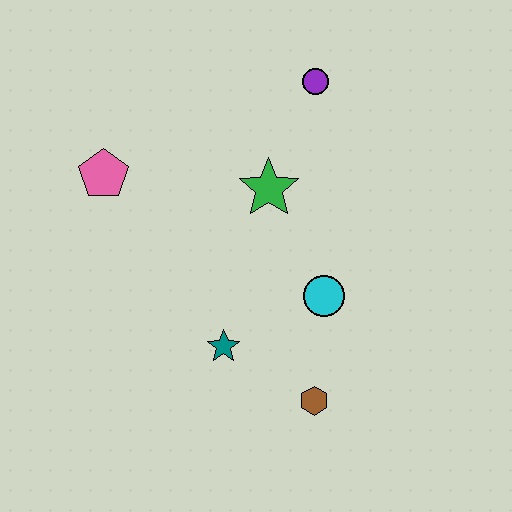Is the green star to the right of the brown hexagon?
No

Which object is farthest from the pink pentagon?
The brown hexagon is farthest from the pink pentagon.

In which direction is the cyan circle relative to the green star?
The cyan circle is below the green star.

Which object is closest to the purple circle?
The green star is closest to the purple circle.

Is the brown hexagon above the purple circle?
No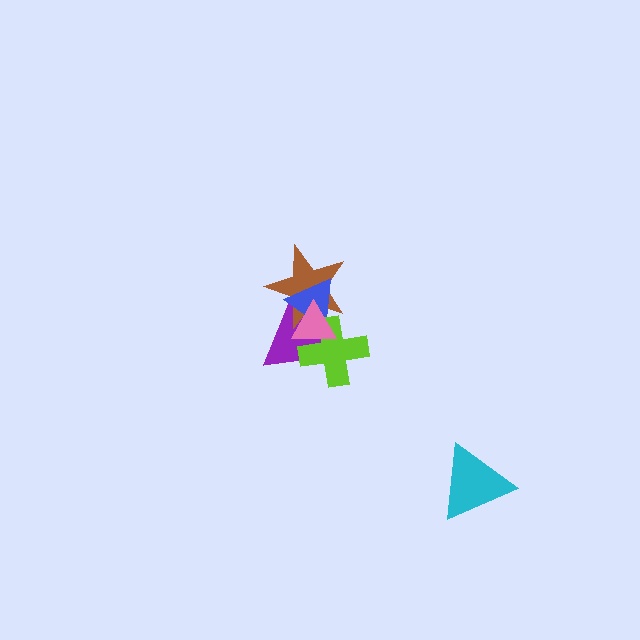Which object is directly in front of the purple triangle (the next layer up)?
The brown star is directly in front of the purple triangle.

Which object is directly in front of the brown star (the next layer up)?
The blue triangle is directly in front of the brown star.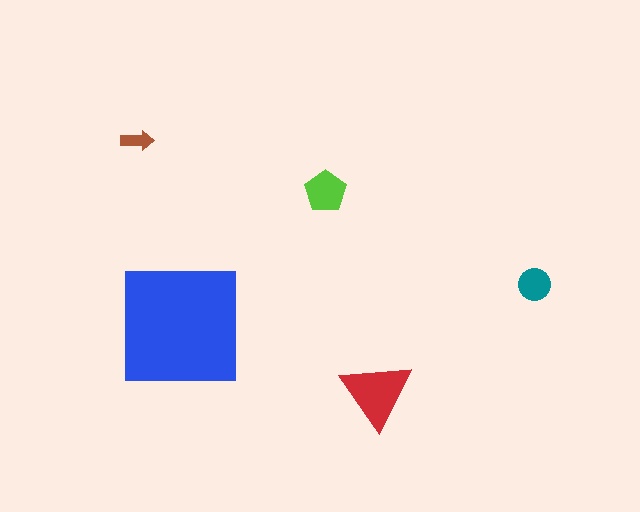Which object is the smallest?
The brown arrow.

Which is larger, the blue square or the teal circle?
The blue square.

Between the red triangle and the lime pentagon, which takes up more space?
The red triangle.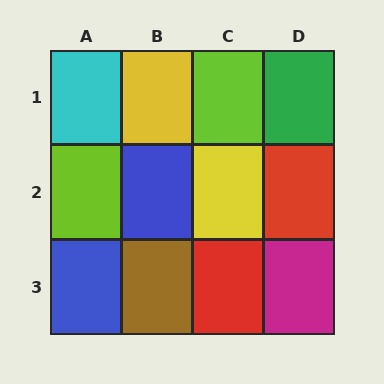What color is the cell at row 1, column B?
Yellow.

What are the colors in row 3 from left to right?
Blue, brown, red, magenta.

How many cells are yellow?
2 cells are yellow.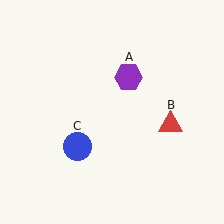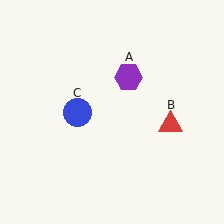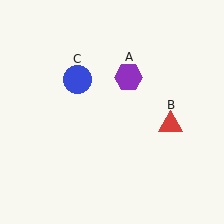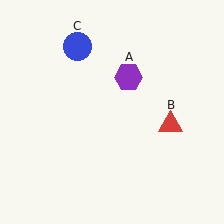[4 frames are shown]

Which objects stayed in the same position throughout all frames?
Purple hexagon (object A) and red triangle (object B) remained stationary.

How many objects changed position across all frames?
1 object changed position: blue circle (object C).